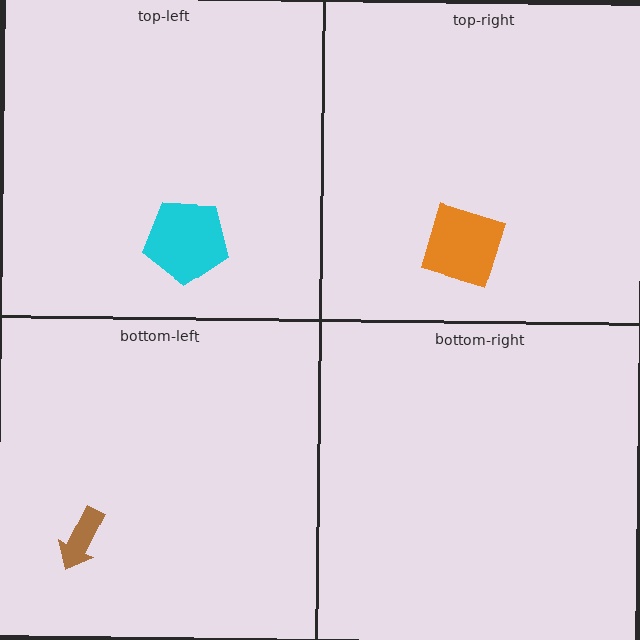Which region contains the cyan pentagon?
The top-left region.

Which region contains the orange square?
The top-right region.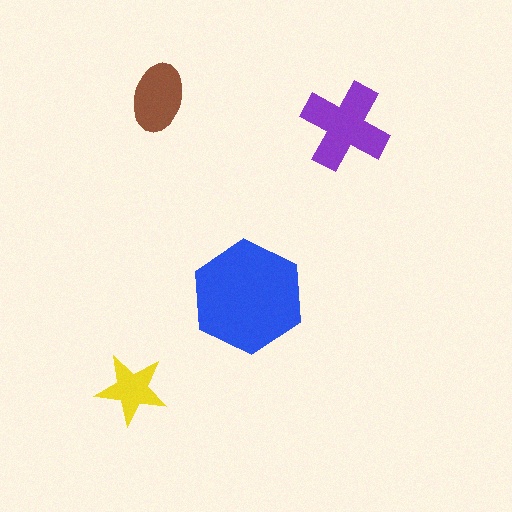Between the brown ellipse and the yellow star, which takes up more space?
The brown ellipse.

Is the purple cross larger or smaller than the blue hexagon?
Smaller.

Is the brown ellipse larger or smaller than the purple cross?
Smaller.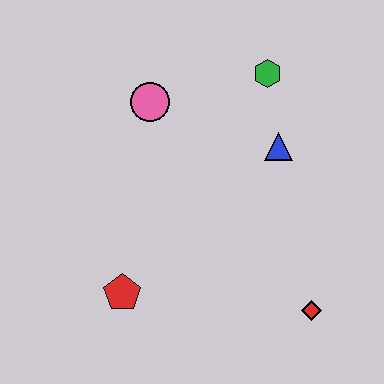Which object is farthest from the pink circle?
The red diamond is farthest from the pink circle.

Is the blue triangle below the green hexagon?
Yes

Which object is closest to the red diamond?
The blue triangle is closest to the red diamond.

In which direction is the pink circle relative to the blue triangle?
The pink circle is to the left of the blue triangle.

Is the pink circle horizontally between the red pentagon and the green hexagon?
Yes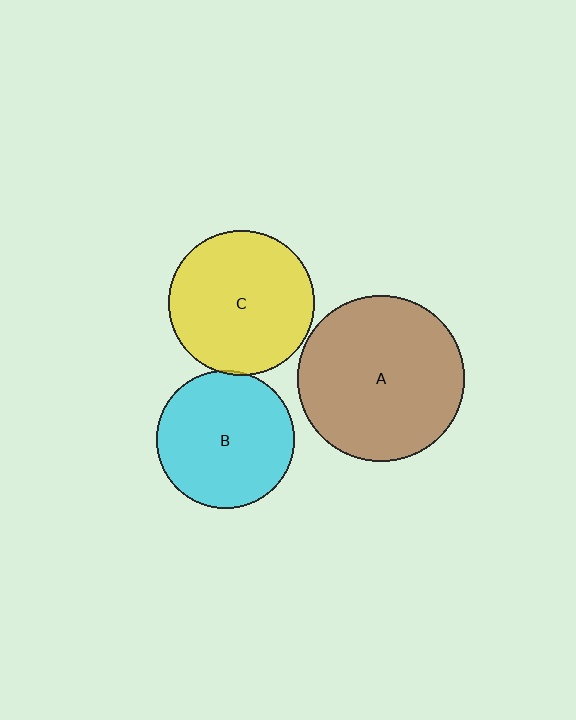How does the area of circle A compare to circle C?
Approximately 1.3 times.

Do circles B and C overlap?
Yes.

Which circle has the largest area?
Circle A (brown).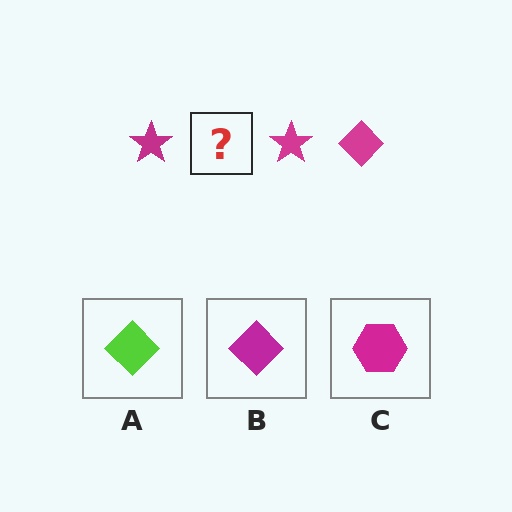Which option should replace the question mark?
Option B.